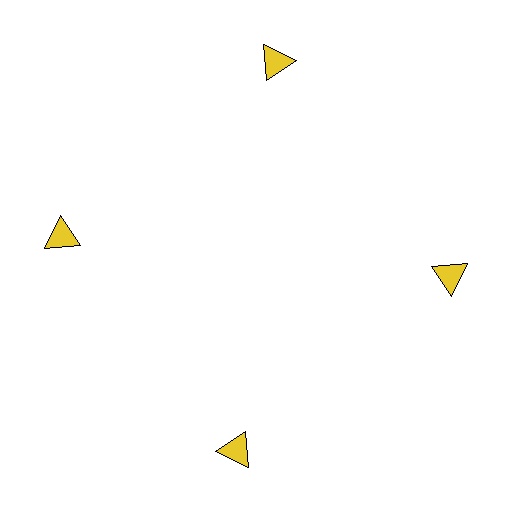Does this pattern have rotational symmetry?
Yes, this pattern has 4-fold rotational symmetry. It looks the same after rotating 90 degrees around the center.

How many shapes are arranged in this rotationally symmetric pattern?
There are 4 shapes, arranged in 4 groups of 1.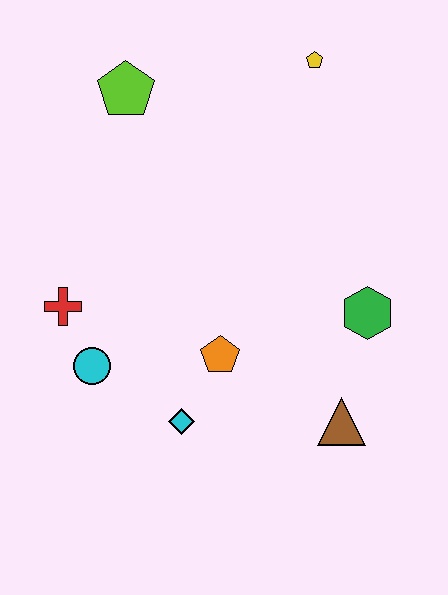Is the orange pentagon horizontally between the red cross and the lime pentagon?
No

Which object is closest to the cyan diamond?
The orange pentagon is closest to the cyan diamond.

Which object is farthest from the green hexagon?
The lime pentagon is farthest from the green hexagon.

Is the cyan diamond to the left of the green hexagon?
Yes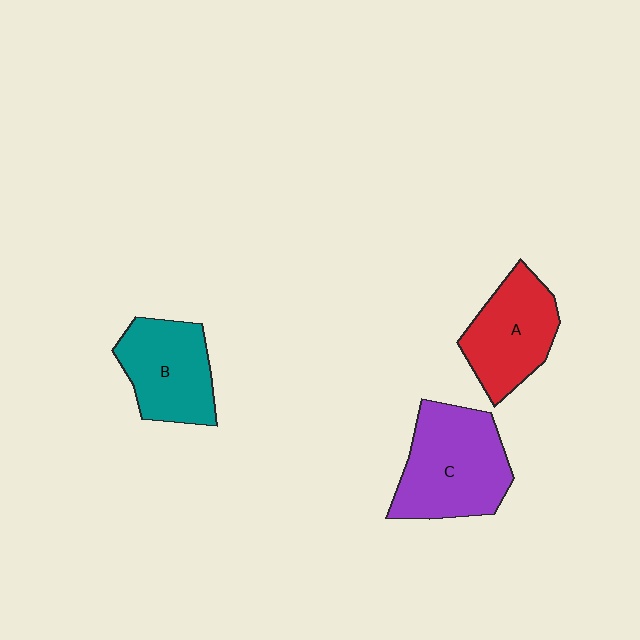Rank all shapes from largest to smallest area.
From largest to smallest: C (purple), A (red), B (teal).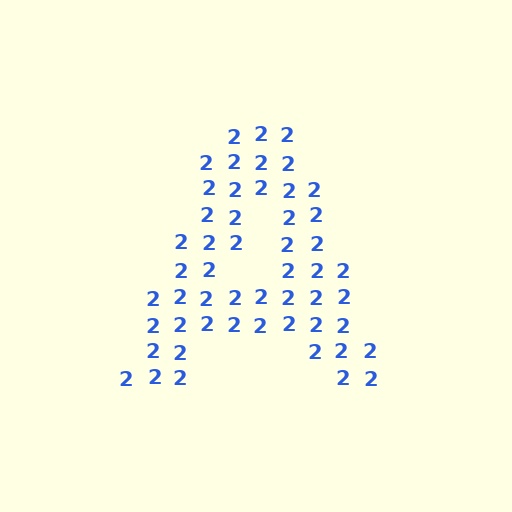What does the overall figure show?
The overall figure shows the letter A.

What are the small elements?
The small elements are digit 2's.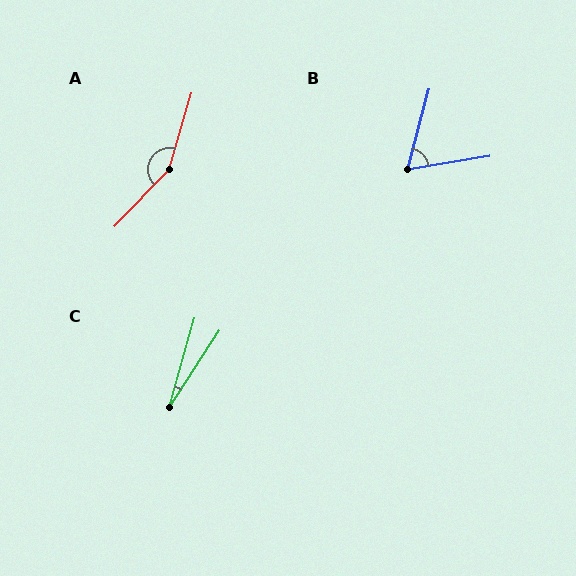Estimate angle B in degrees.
Approximately 65 degrees.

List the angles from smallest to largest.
C (17°), B (65°), A (153°).